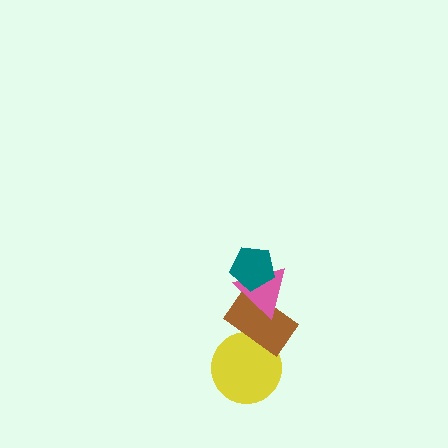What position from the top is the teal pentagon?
The teal pentagon is 1st from the top.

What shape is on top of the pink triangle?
The teal pentagon is on top of the pink triangle.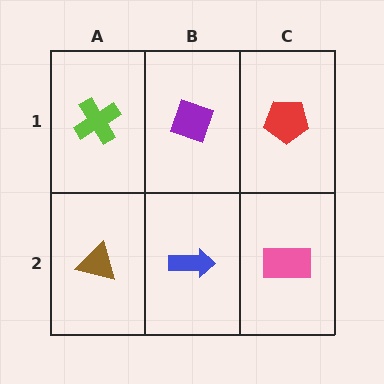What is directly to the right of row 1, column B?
A red pentagon.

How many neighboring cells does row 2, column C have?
2.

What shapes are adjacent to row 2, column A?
A lime cross (row 1, column A), a blue arrow (row 2, column B).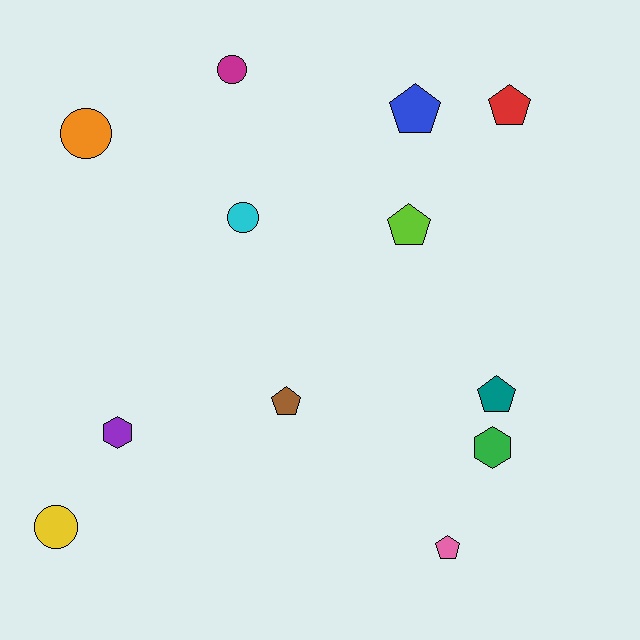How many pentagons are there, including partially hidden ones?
There are 6 pentagons.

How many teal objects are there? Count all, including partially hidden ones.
There is 1 teal object.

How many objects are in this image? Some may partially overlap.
There are 12 objects.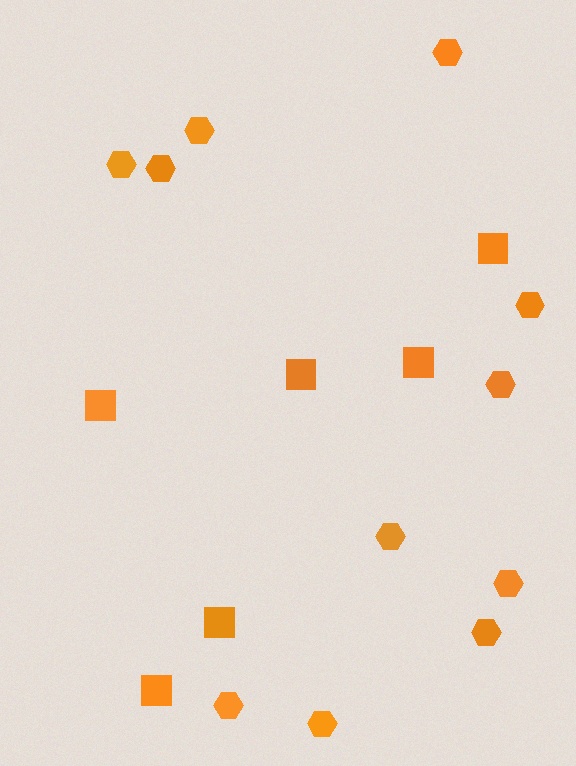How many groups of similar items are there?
There are 2 groups: one group of hexagons (11) and one group of squares (6).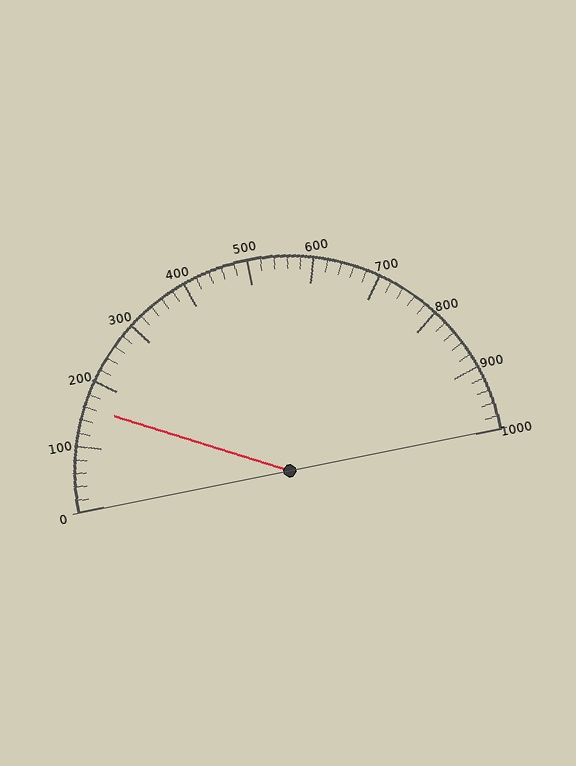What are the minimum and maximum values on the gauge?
The gauge ranges from 0 to 1000.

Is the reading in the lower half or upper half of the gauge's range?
The reading is in the lower half of the range (0 to 1000).